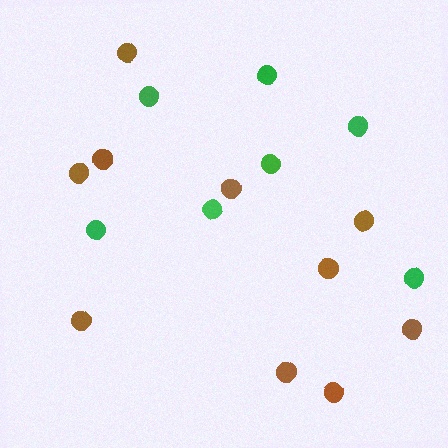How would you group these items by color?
There are 2 groups: one group of green circles (7) and one group of brown circles (10).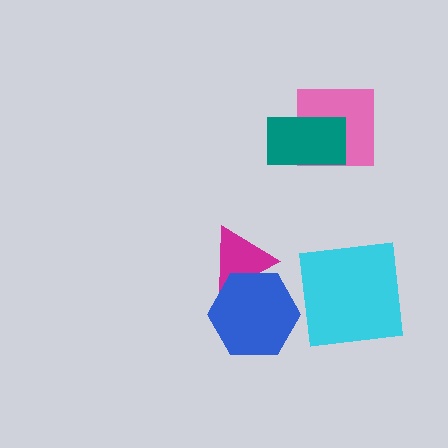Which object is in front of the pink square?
The teal rectangle is in front of the pink square.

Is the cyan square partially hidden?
No, no other shape covers it.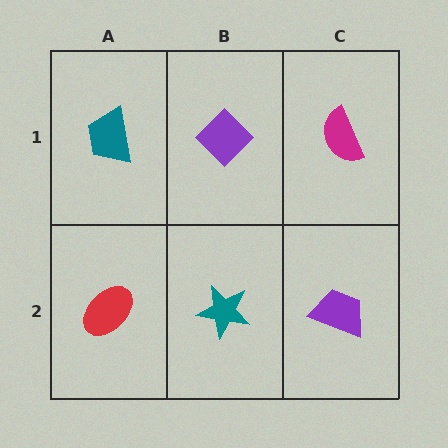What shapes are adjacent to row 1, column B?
A teal star (row 2, column B), a teal trapezoid (row 1, column A), a magenta semicircle (row 1, column C).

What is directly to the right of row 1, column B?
A magenta semicircle.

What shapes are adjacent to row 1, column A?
A red ellipse (row 2, column A), a purple diamond (row 1, column B).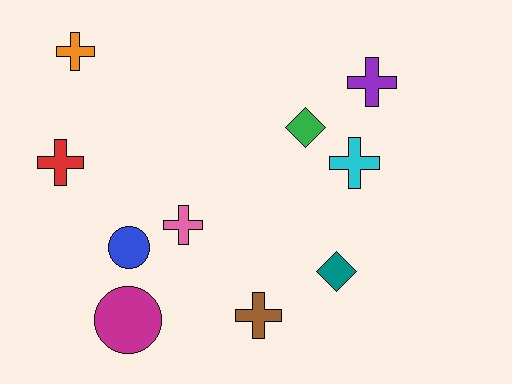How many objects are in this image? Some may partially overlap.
There are 10 objects.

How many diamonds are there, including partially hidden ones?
There are 2 diamonds.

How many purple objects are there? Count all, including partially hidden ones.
There is 1 purple object.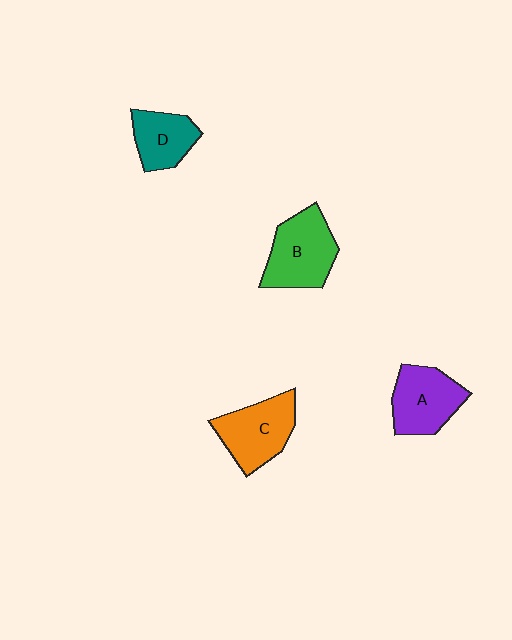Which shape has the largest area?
Shape B (green).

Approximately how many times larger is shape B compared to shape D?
Approximately 1.4 times.